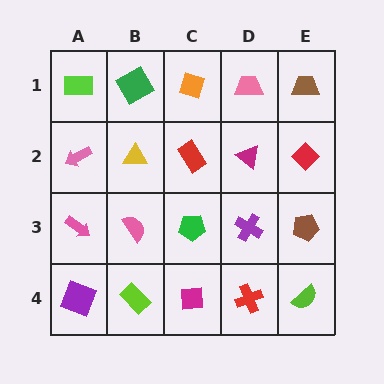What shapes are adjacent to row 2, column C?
An orange diamond (row 1, column C), a green pentagon (row 3, column C), a yellow triangle (row 2, column B), a magenta triangle (row 2, column D).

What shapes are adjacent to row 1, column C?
A red rectangle (row 2, column C), a green square (row 1, column B), a pink trapezoid (row 1, column D).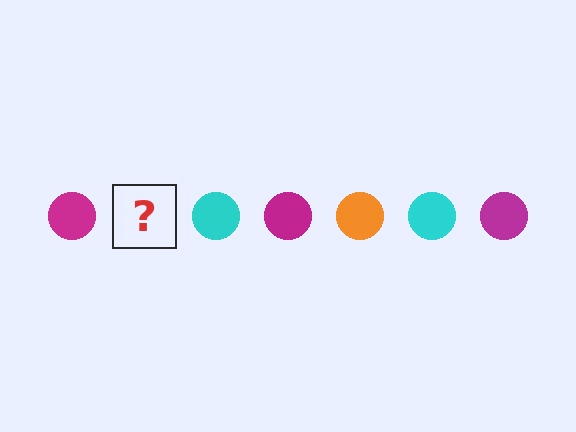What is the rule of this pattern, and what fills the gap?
The rule is that the pattern cycles through magenta, orange, cyan circles. The gap should be filled with an orange circle.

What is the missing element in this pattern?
The missing element is an orange circle.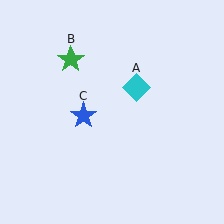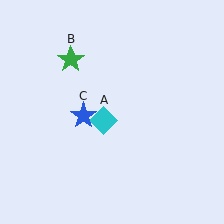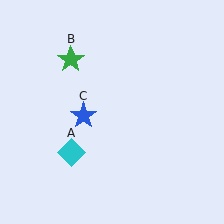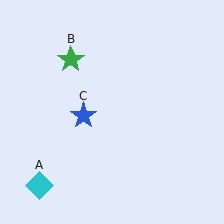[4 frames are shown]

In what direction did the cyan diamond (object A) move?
The cyan diamond (object A) moved down and to the left.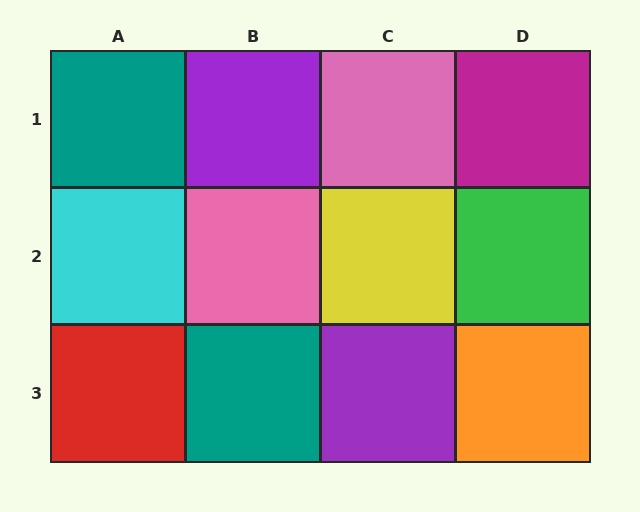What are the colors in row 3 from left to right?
Red, teal, purple, orange.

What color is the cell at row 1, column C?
Pink.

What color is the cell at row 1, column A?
Teal.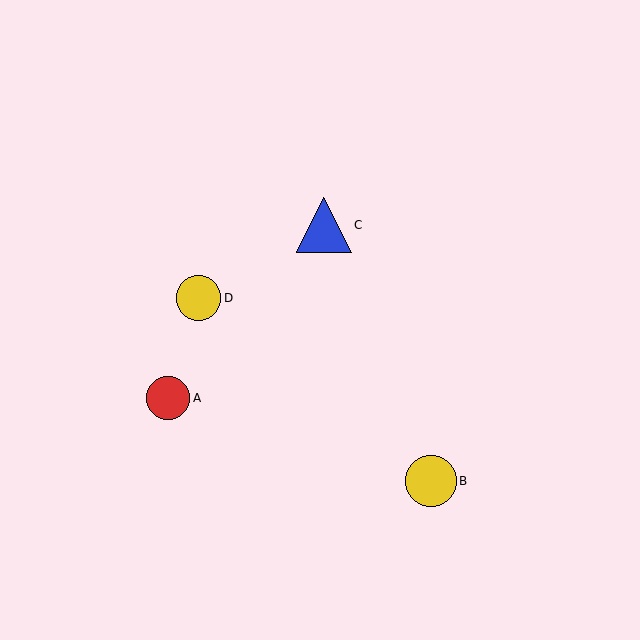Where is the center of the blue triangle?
The center of the blue triangle is at (324, 225).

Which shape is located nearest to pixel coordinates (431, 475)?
The yellow circle (labeled B) at (431, 481) is nearest to that location.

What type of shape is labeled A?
Shape A is a red circle.